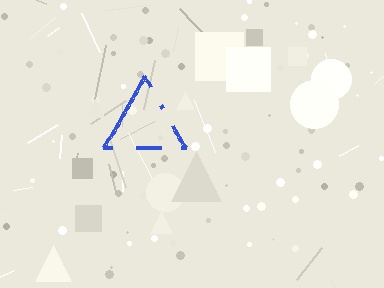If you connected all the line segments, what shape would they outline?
They would outline a triangle.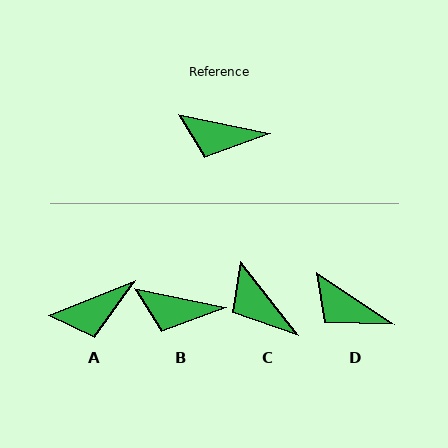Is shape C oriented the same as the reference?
No, it is off by about 40 degrees.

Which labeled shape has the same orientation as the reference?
B.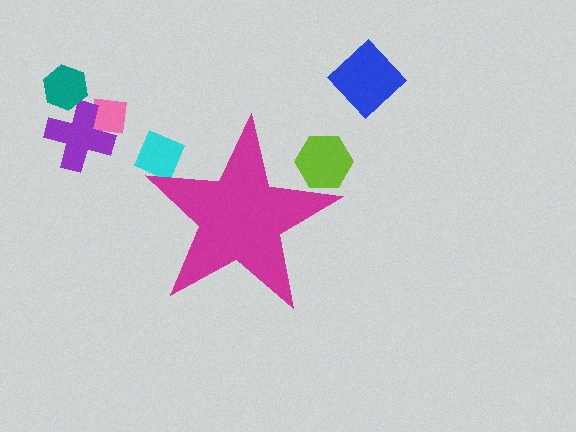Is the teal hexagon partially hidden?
No, the teal hexagon is fully visible.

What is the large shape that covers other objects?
A magenta star.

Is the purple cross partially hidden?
No, the purple cross is fully visible.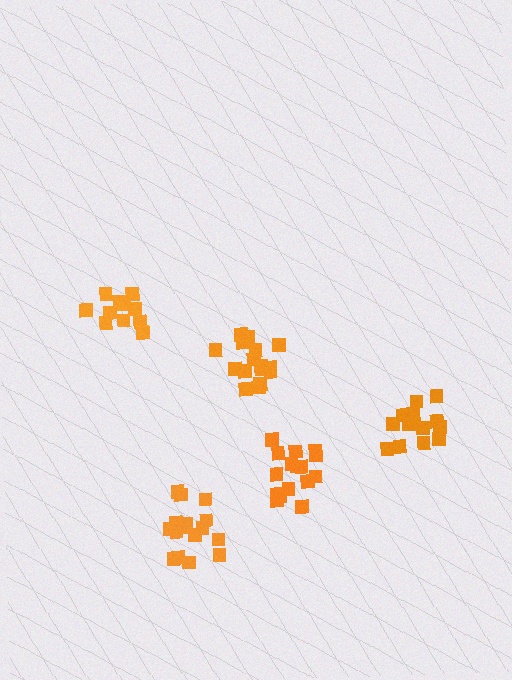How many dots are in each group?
Group 1: 12 dots, Group 2: 16 dots, Group 3: 16 dots, Group 4: 13 dots, Group 5: 16 dots (73 total).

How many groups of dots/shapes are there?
There are 5 groups.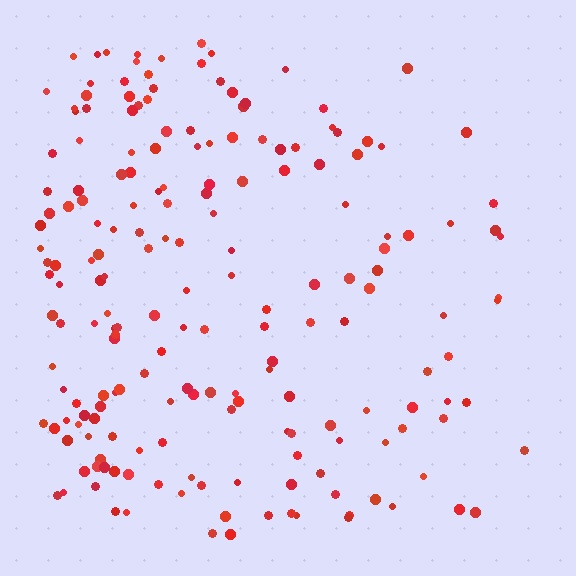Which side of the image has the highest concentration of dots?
The left.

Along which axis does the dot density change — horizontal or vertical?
Horizontal.